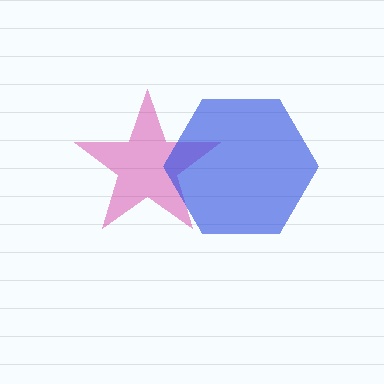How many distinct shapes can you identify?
There are 2 distinct shapes: a magenta star, a blue hexagon.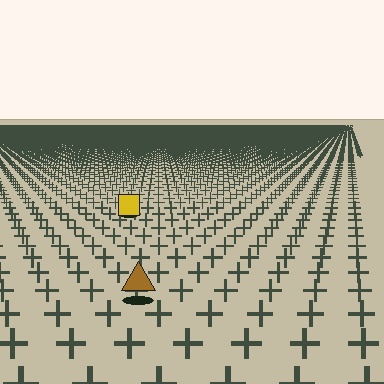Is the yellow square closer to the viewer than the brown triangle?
No. The brown triangle is closer — you can tell from the texture gradient: the ground texture is coarser near it.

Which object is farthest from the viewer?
The yellow square is farthest from the viewer. It appears smaller and the ground texture around it is denser.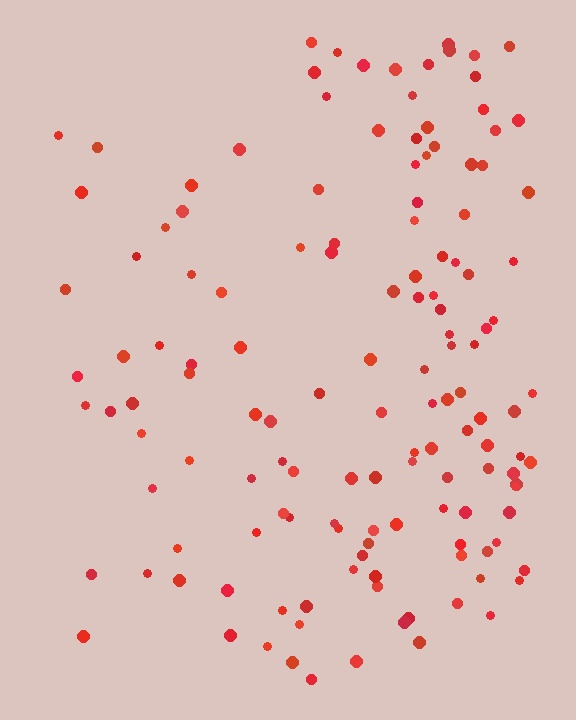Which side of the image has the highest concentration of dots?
The right.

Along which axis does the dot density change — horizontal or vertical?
Horizontal.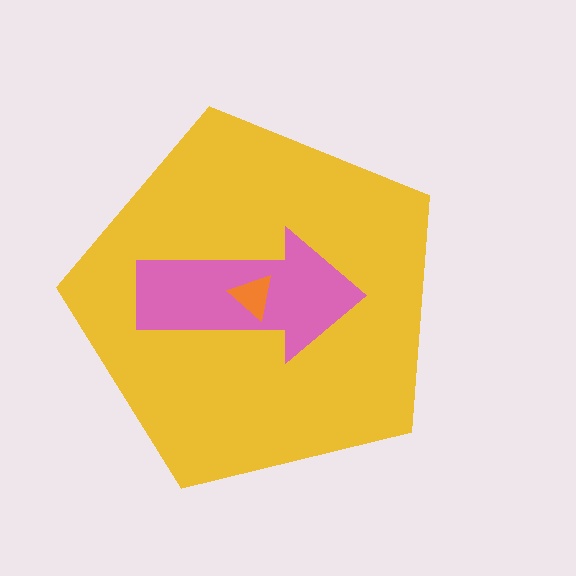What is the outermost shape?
The yellow pentagon.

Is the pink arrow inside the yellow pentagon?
Yes.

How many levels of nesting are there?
3.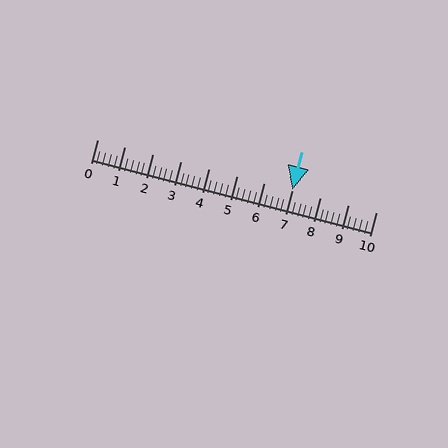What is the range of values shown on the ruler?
The ruler shows values from 0 to 10.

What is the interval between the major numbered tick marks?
The major tick marks are spaced 1 units apart.